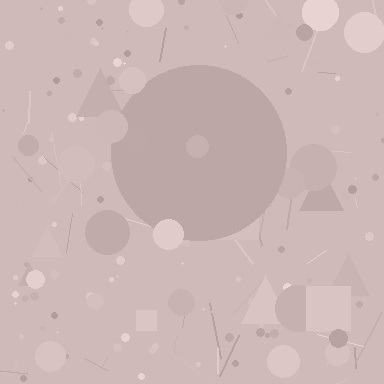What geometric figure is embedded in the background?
A circle is embedded in the background.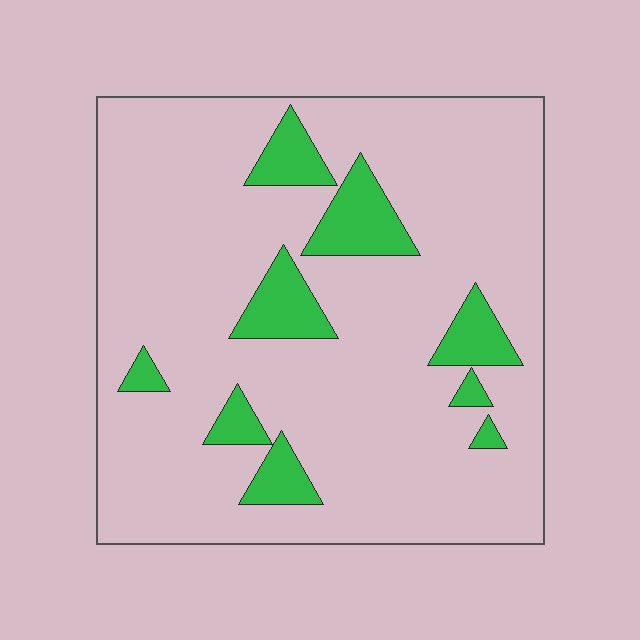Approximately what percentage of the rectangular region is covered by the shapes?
Approximately 15%.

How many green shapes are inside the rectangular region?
9.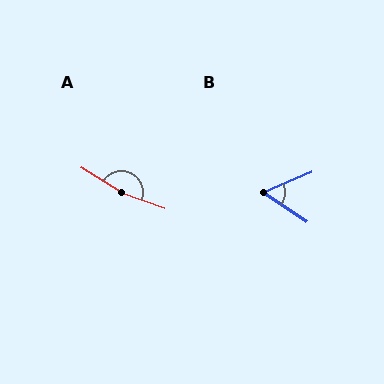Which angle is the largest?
A, at approximately 168 degrees.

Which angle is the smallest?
B, at approximately 58 degrees.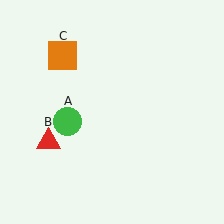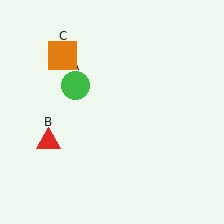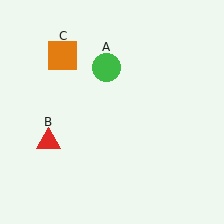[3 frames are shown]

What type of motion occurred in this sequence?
The green circle (object A) rotated clockwise around the center of the scene.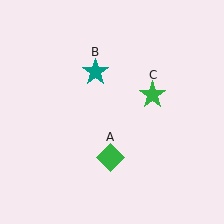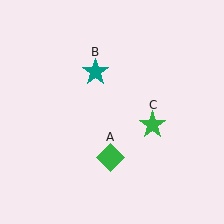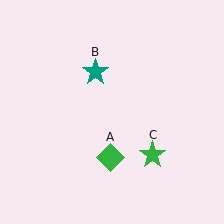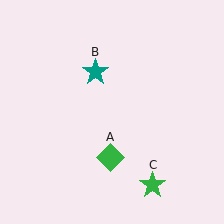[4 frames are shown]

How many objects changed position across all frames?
1 object changed position: green star (object C).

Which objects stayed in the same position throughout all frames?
Green diamond (object A) and teal star (object B) remained stationary.